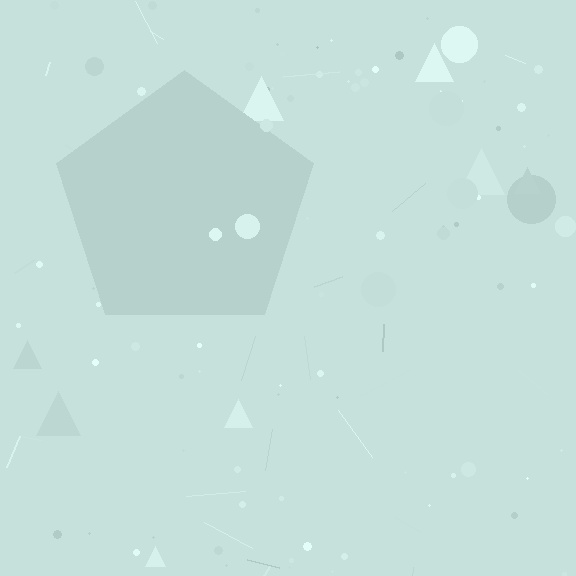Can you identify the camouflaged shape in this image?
The camouflaged shape is a pentagon.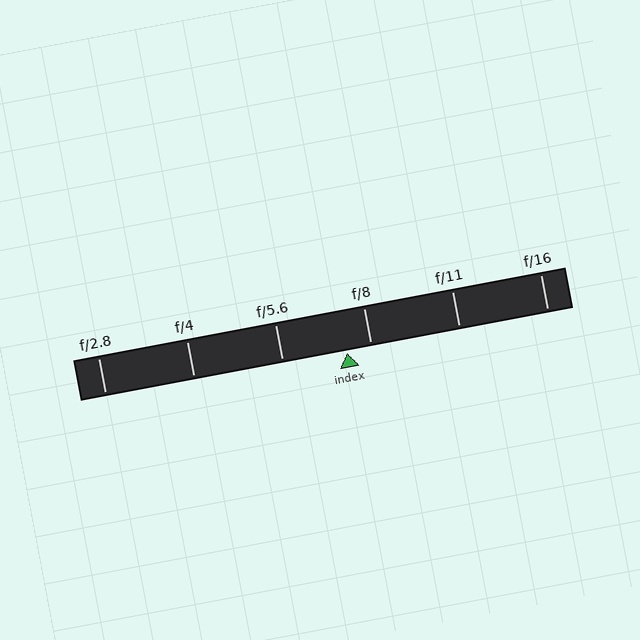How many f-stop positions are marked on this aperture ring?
There are 6 f-stop positions marked.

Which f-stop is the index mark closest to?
The index mark is closest to f/8.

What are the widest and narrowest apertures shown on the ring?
The widest aperture shown is f/2.8 and the narrowest is f/16.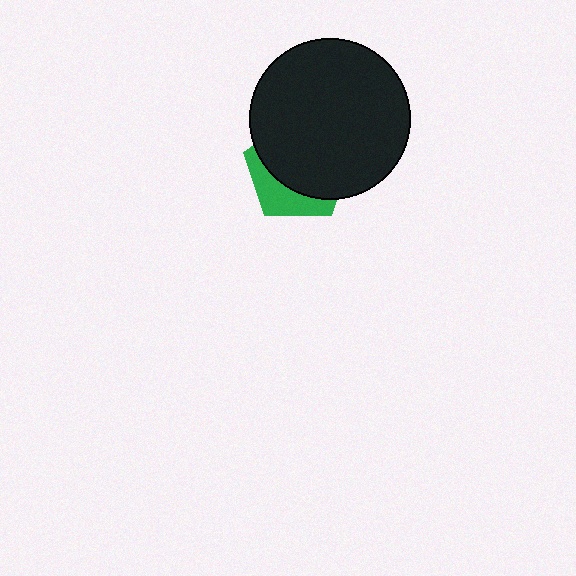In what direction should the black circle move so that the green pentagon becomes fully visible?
The black circle should move up. That is the shortest direction to clear the overlap and leave the green pentagon fully visible.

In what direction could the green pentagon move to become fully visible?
The green pentagon could move down. That would shift it out from behind the black circle entirely.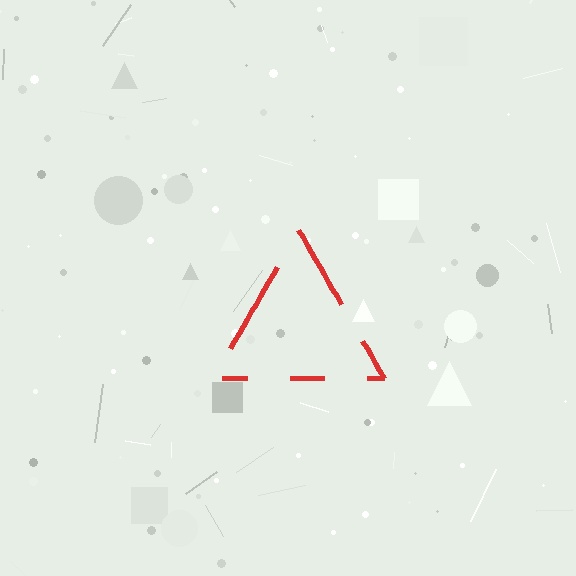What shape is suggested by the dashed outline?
The dashed outline suggests a triangle.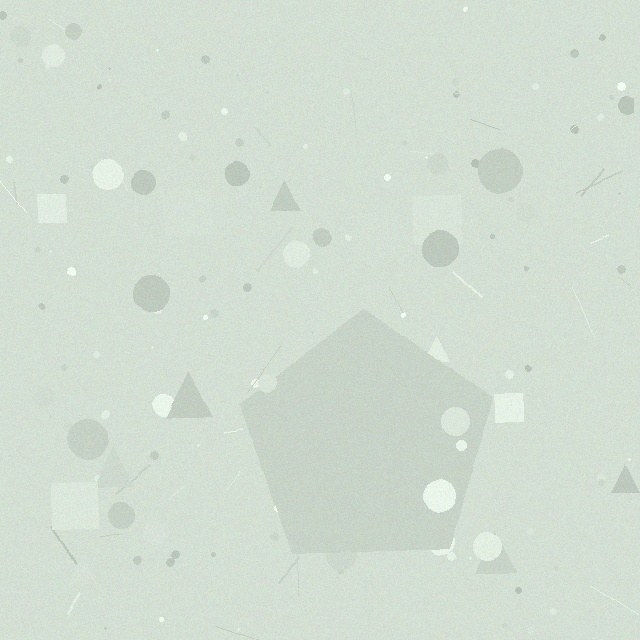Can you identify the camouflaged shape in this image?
The camouflaged shape is a pentagon.